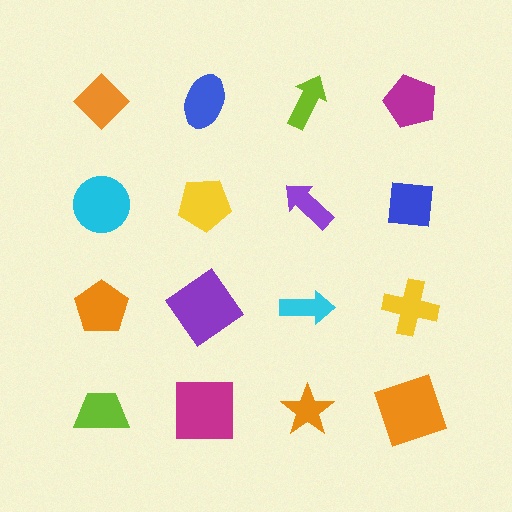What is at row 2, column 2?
A yellow pentagon.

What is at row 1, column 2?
A blue ellipse.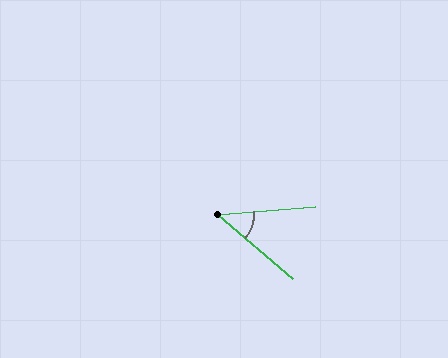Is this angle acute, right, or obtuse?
It is acute.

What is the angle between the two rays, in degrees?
Approximately 45 degrees.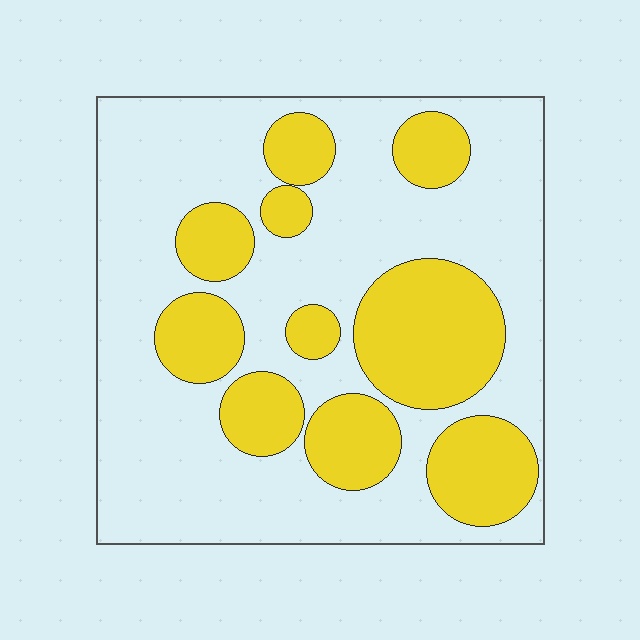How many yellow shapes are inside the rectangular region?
10.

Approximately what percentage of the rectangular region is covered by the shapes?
Approximately 35%.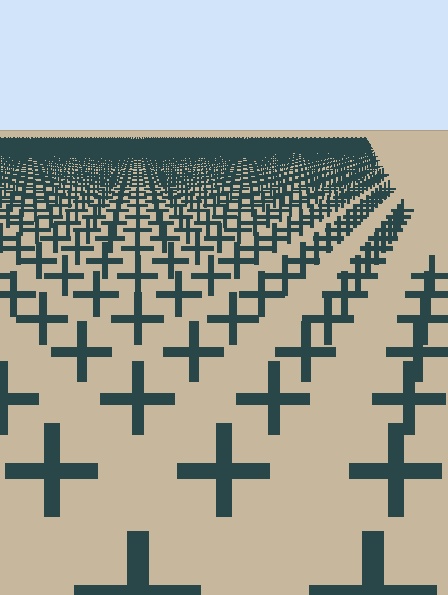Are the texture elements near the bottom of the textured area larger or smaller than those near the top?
Larger. Near the bottom, elements are closer to the viewer and appear at a bigger on-screen size.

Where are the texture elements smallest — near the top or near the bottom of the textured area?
Near the top.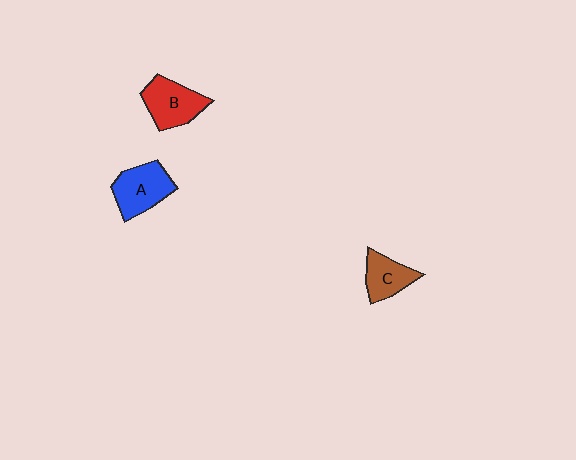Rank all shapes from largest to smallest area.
From largest to smallest: A (blue), B (red), C (brown).